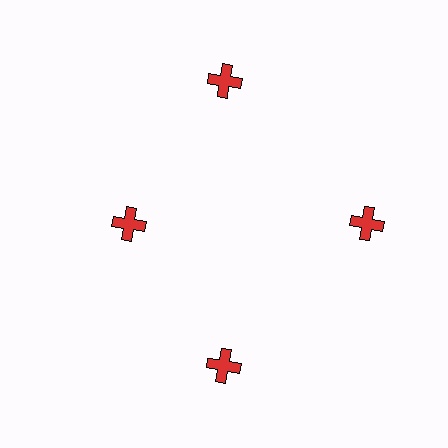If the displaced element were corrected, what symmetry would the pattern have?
It would have 4-fold rotational symmetry — the pattern would map onto itself every 90 degrees.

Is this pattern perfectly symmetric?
No. The 4 red crosses are arranged in a ring, but one element near the 9 o'clock position is pulled inward toward the center, breaking the 4-fold rotational symmetry.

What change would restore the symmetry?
The symmetry would be restored by moving it outward, back onto the ring so that all 4 crosses sit at equal angles and equal distance from the center.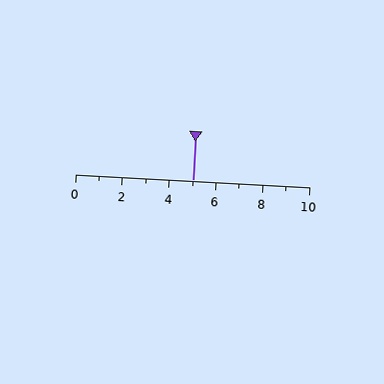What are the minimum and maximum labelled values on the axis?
The axis runs from 0 to 10.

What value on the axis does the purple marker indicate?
The marker indicates approximately 5.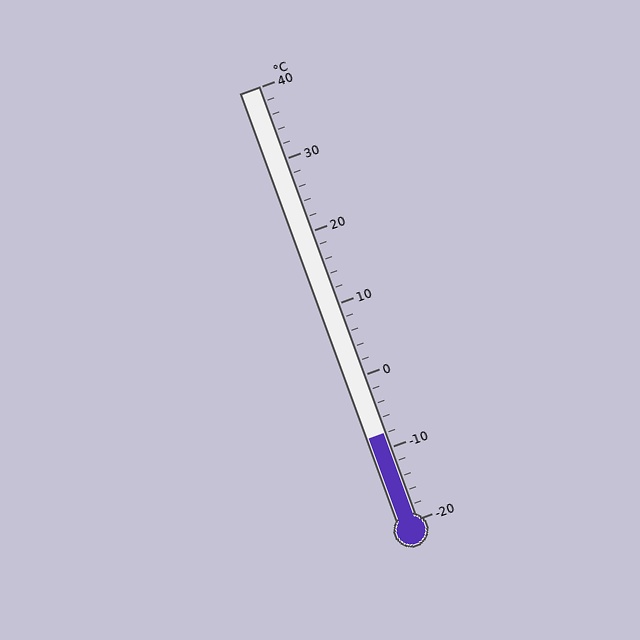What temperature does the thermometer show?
The thermometer shows approximately -8°C.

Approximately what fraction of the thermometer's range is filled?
The thermometer is filled to approximately 20% of its range.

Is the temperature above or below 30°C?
The temperature is below 30°C.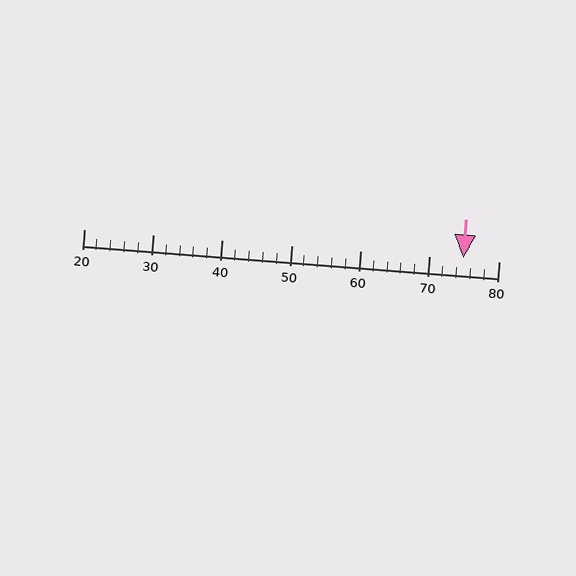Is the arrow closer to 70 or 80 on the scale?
The arrow is closer to 70.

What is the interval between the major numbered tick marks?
The major tick marks are spaced 10 units apart.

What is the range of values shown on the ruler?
The ruler shows values from 20 to 80.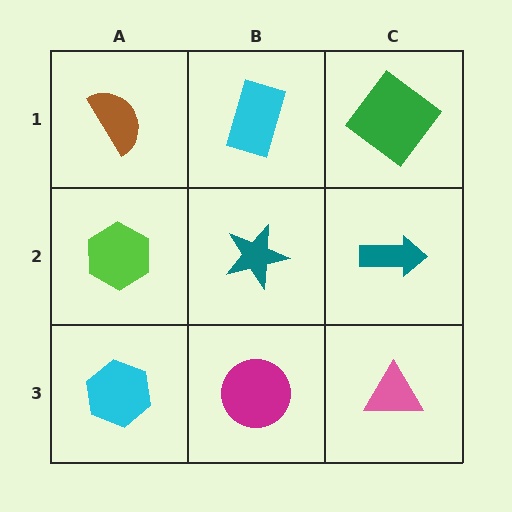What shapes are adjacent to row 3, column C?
A teal arrow (row 2, column C), a magenta circle (row 3, column B).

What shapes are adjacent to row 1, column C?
A teal arrow (row 2, column C), a cyan rectangle (row 1, column B).